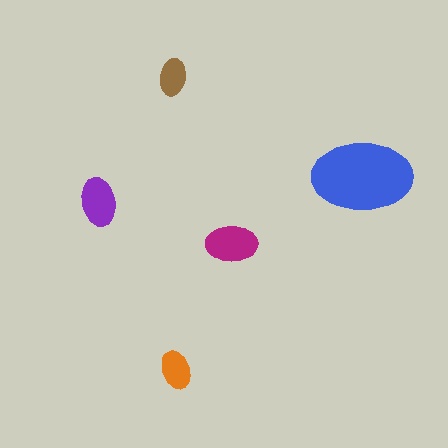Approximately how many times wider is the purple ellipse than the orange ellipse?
About 1.5 times wider.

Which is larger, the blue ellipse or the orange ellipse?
The blue one.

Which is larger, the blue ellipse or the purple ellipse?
The blue one.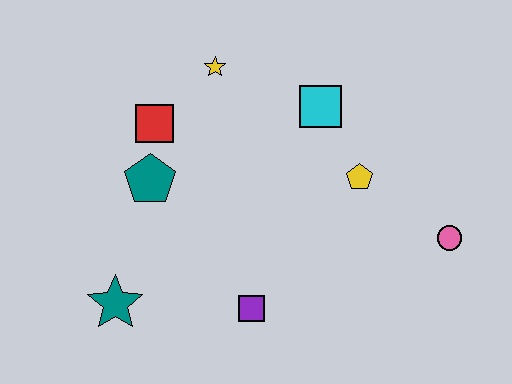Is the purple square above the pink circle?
No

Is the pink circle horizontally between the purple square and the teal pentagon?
No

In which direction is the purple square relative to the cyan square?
The purple square is below the cyan square.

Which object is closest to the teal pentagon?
The red square is closest to the teal pentagon.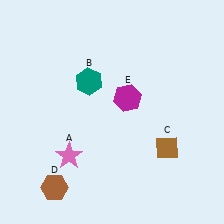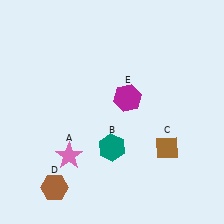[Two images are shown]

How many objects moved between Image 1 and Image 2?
1 object moved between the two images.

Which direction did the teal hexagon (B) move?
The teal hexagon (B) moved down.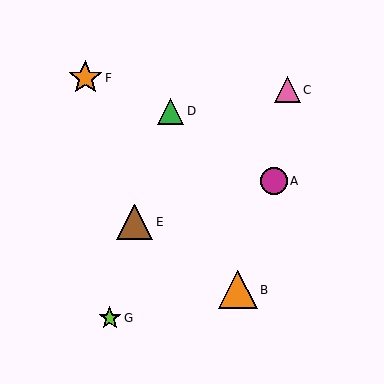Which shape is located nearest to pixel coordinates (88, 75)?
The orange star (labeled F) at (85, 78) is nearest to that location.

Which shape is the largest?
The orange triangle (labeled B) is the largest.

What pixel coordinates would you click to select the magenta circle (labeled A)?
Click at (274, 181) to select the magenta circle A.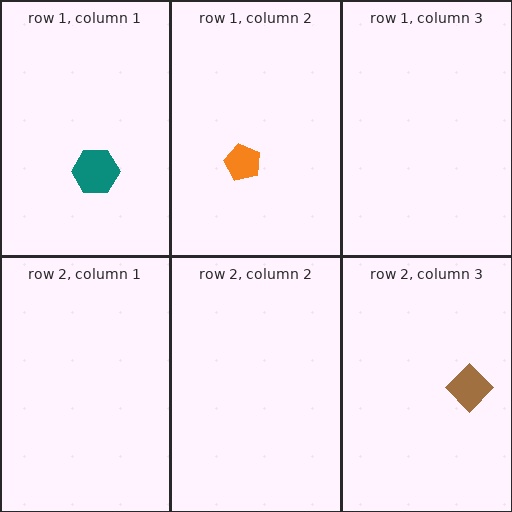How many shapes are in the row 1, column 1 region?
1.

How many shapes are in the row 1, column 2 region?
1.